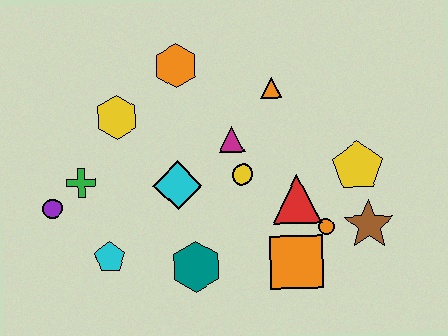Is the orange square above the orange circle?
No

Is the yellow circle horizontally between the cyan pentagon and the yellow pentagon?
Yes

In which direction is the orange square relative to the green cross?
The orange square is to the right of the green cross.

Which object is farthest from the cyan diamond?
The brown star is farthest from the cyan diamond.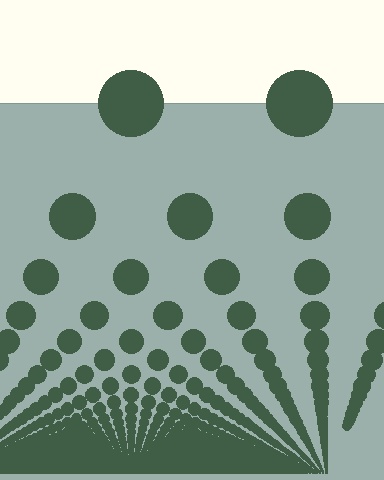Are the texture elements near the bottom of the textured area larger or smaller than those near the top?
Smaller. The gradient is inverted — elements near the bottom are smaller and denser.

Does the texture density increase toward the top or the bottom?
Density increases toward the bottom.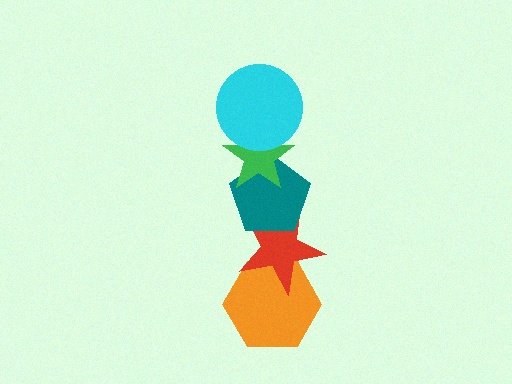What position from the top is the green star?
The green star is 2nd from the top.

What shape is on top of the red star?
The teal pentagon is on top of the red star.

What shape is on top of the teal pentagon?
The green star is on top of the teal pentagon.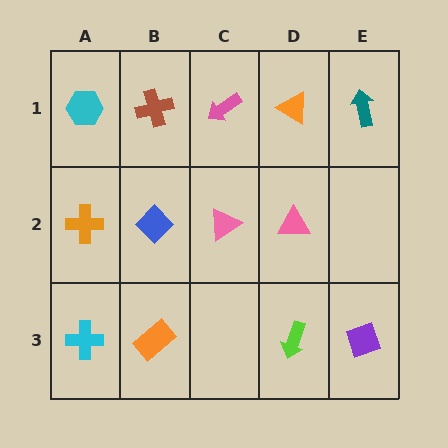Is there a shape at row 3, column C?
No, that cell is empty.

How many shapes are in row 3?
4 shapes.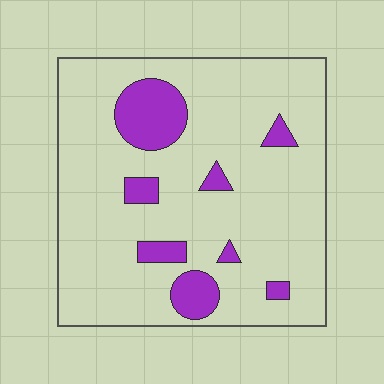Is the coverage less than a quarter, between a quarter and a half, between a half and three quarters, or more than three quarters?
Less than a quarter.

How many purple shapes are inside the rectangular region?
8.